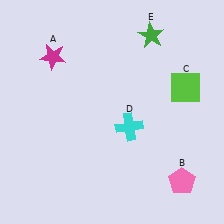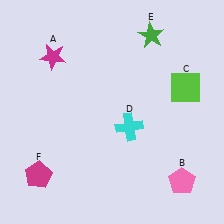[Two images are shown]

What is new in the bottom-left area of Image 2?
A magenta pentagon (F) was added in the bottom-left area of Image 2.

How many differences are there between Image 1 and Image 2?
There is 1 difference between the two images.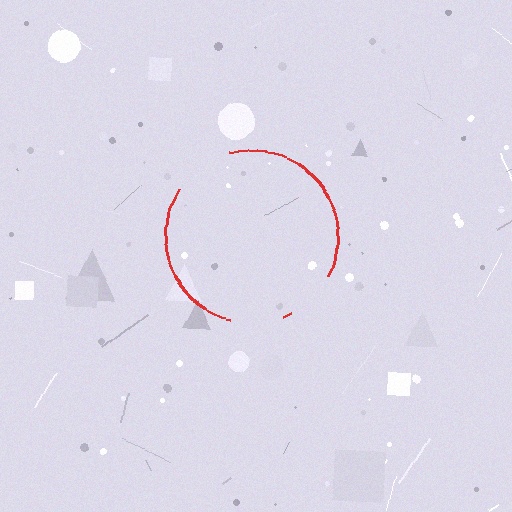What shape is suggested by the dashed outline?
The dashed outline suggests a circle.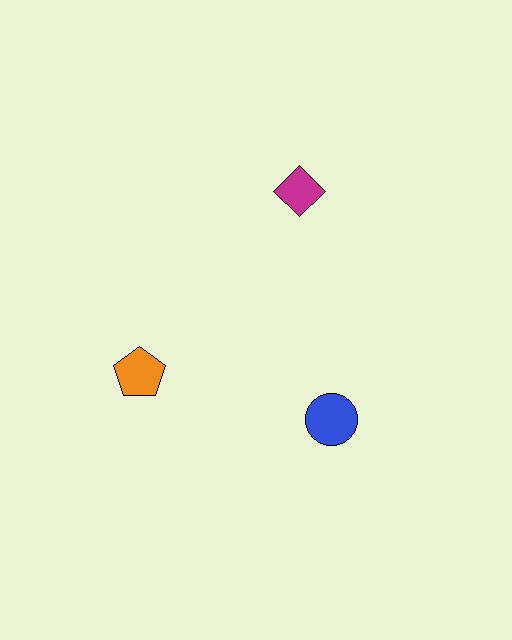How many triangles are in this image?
There are no triangles.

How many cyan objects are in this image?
There are no cyan objects.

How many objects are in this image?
There are 3 objects.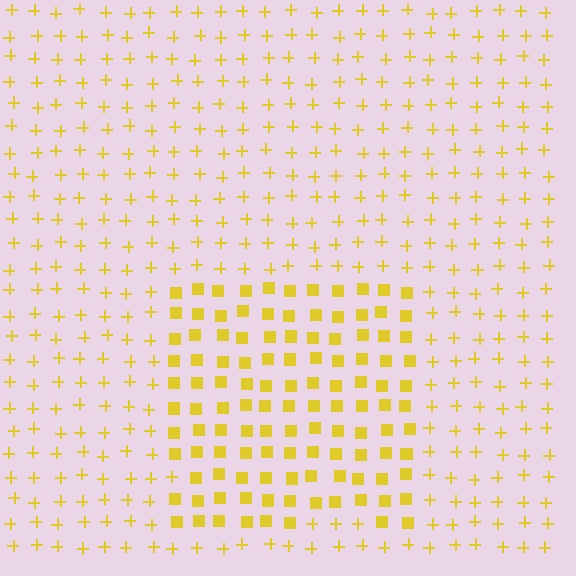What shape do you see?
I see a rectangle.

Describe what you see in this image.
The image is filled with small yellow elements arranged in a uniform grid. A rectangle-shaped region contains squares, while the surrounding area contains plus signs. The boundary is defined purely by the change in element shape.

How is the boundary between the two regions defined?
The boundary is defined by a change in element shape: squares inside vs. plus signs outside. All elements share the same color and spacing.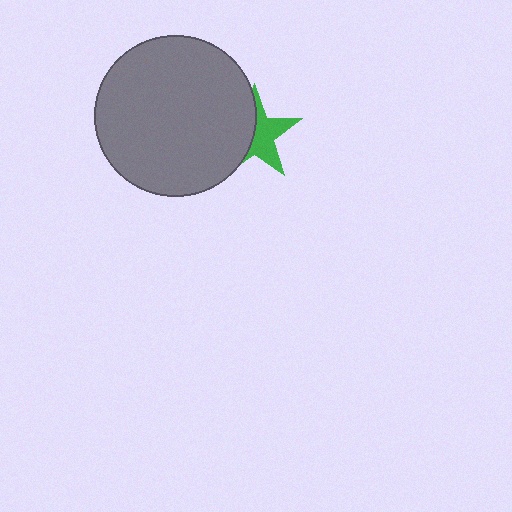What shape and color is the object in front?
The object in front is a gray circle.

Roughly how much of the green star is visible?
About half of it is visible (roughly 51%).